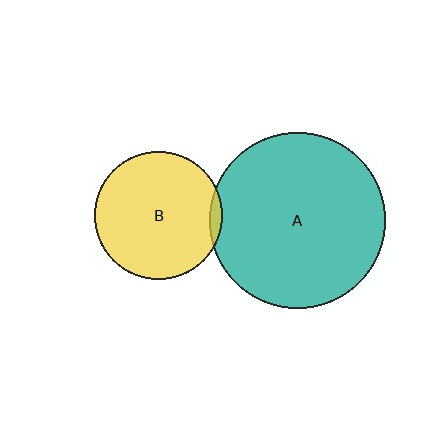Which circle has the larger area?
Circle A (teal).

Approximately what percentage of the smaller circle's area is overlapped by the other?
Approximately 5%.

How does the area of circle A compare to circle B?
Approximately 1.9 times.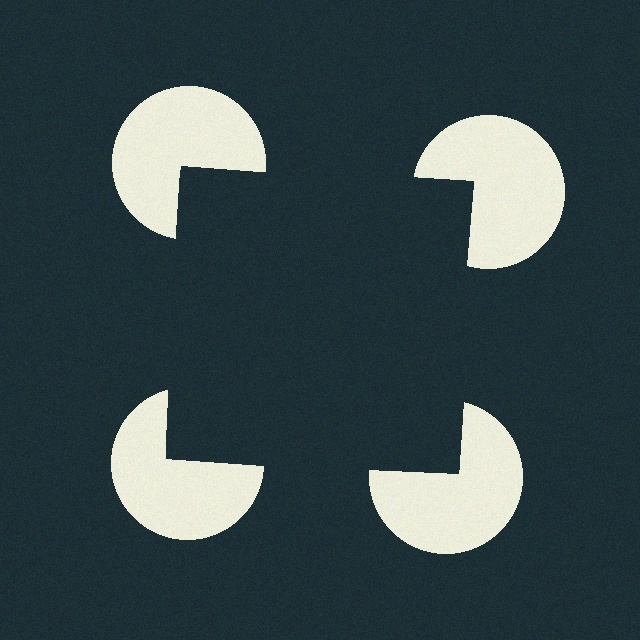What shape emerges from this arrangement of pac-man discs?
An illusory square — its edges are inferred from the aligned wedge cuts in the pac-man discs, not physically drawn.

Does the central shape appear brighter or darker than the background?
It typically appears slightly darker than the background, even though no actual brightness change is drawn.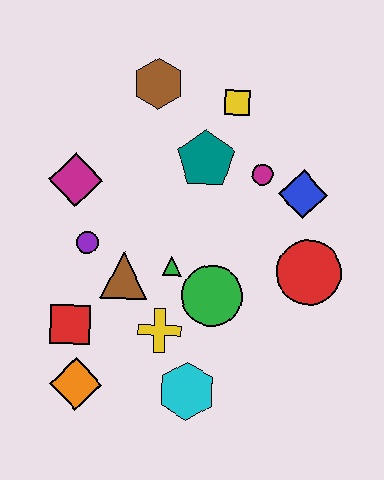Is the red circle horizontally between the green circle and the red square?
No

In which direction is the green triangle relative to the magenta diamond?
The green triangle is to the right of the magenta diamond.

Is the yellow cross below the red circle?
Yes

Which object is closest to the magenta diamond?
The purple circle is closest to the magenta diamond.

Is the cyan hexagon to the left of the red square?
No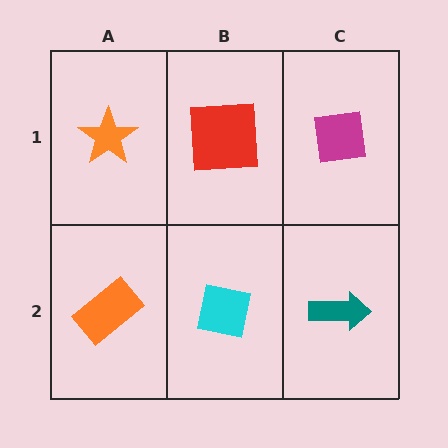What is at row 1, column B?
A red square.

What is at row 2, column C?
A teal arrow.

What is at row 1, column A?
An orange star.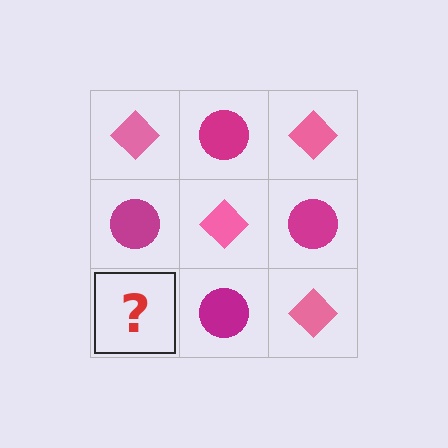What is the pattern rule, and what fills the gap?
The rule is that it alternates pink diamond and magenta circle in a checkerboard pattern. The gap should be filled with a pink diamond.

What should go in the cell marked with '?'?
The missing cell should contain a pink diamond.